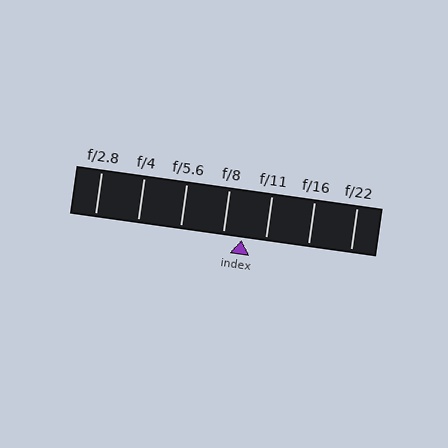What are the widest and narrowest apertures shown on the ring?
The widest aperture shown is f/2.8 and the narrowest is f/22.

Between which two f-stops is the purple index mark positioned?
The index mark is between f/8 and f/11.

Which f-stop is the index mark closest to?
The index mark is closest to f/8.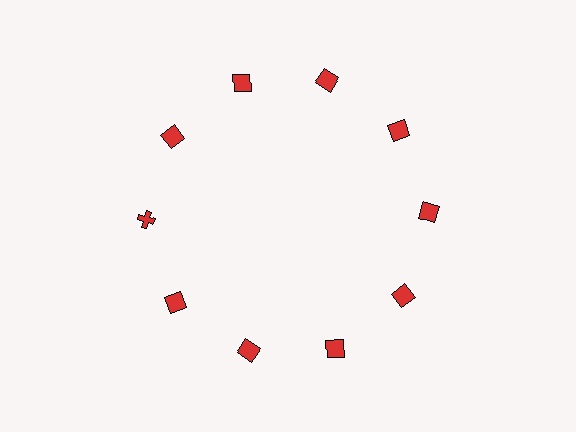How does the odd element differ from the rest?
It has a different shape: cross instead of square.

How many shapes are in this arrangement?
There are 10 shapes arranged in a ring pattern.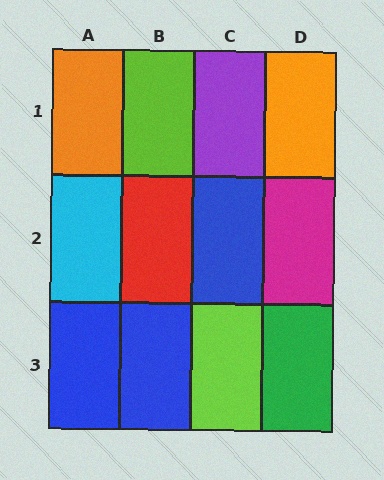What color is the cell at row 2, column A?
Cyan.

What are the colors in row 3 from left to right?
Blue, blue, lime, green.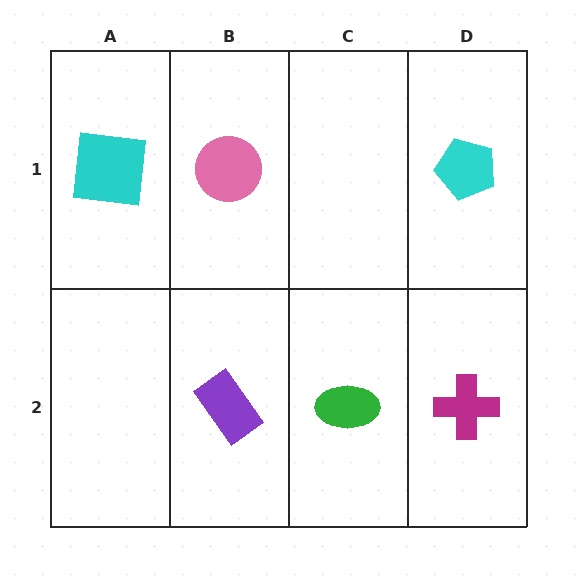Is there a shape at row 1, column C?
No, that cell is empty.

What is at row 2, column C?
A green ellipse.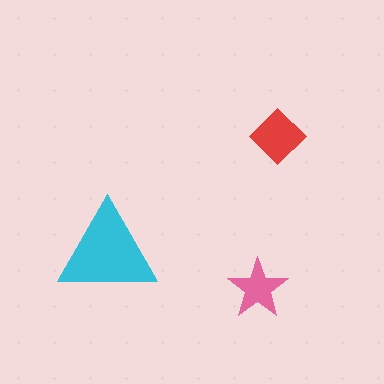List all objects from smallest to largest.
The pink star, the red diamond, the cyan triangle.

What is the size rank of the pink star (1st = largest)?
3rd.